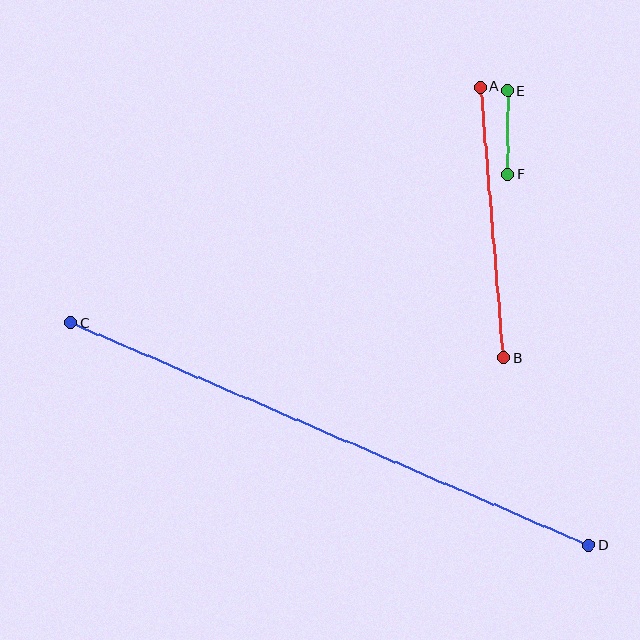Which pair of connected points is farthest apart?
Points C and D are farthest apart.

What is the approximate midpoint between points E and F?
The midpoint is at approximately (508, 133) pixels.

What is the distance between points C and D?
The distance is approximately 563 pixels.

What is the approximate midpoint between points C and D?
The midpoint is at approximately (330, 434) pixels.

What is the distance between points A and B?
The distance is approximately 272 pixels.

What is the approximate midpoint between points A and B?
The midpoint is at approximately (492, 223) pixels.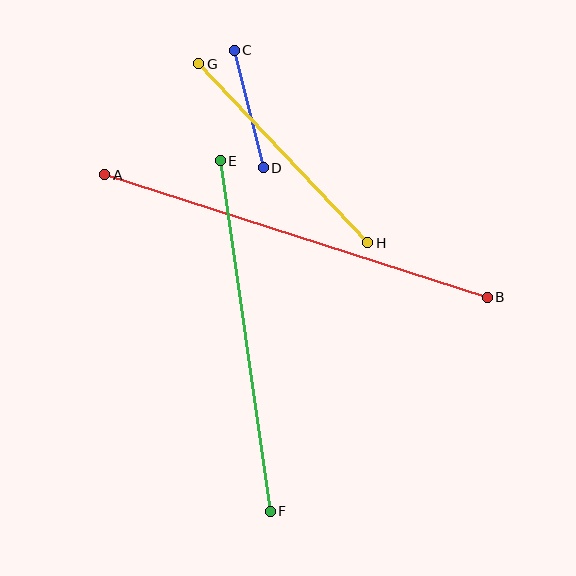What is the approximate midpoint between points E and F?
The midpoint is at approximately (245, 336) pixels.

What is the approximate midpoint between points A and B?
The midpoint is at approximately (296, 236) pixels.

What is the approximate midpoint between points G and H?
The midpoint is at approximately (283, 153) pixels.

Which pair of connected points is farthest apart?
Points A and B are farthest apart.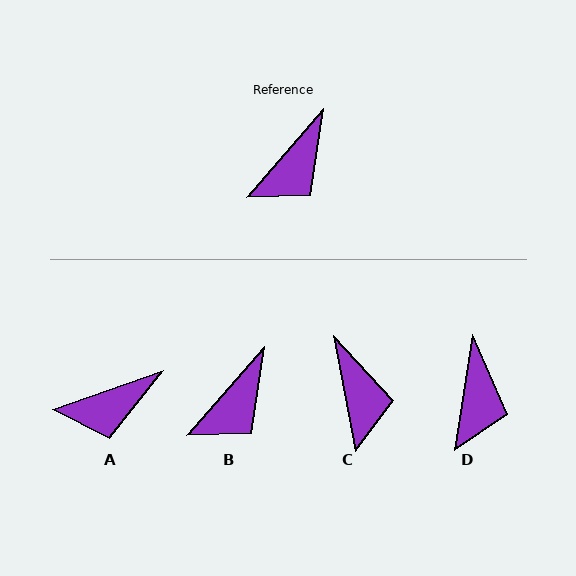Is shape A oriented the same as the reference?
No, it is off by about 30 degrees.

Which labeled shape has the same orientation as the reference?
B.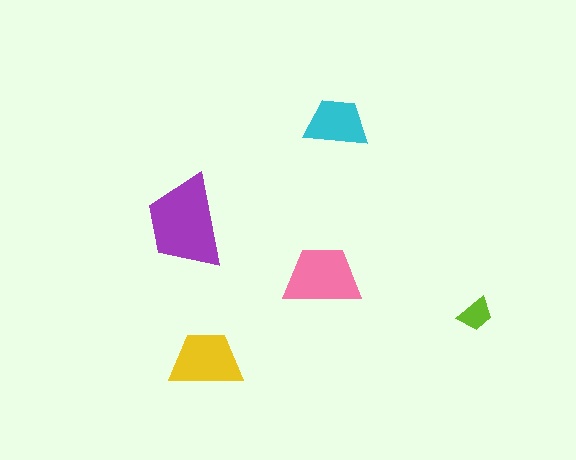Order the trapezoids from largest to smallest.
the purple one, the pink one, the yellow one, the cyan one, the lime one.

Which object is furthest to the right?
The lime trapezoid is rightmost.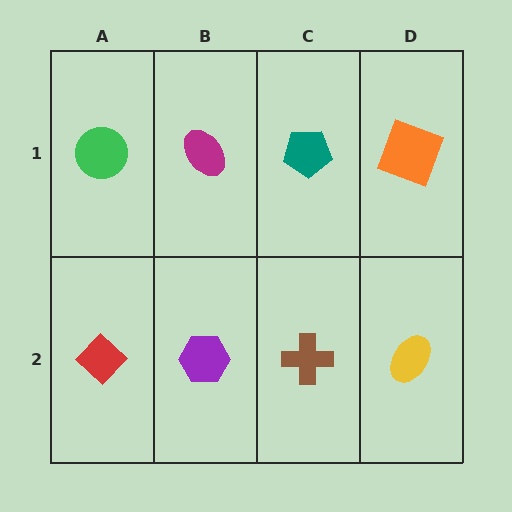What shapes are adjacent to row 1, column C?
A brown cross (row 2, column C), a magenta ellipse (row 1, column B), an orange square (row 1, column D).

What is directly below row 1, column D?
A yellow ellipse.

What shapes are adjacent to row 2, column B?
A magenta ellipse (row 1, column B), a red diamond (row 2, column A), a brown cross (row 2, column C).